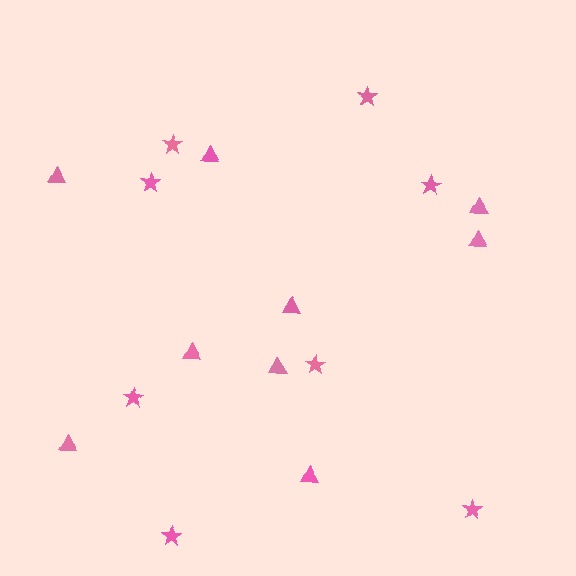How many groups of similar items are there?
There are 2 groups: one group of stars (8) and one group of triangles (9).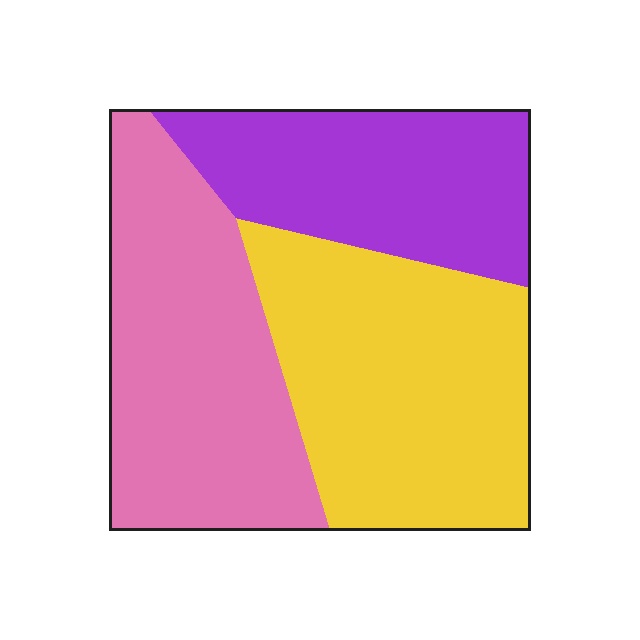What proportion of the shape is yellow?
Yellow covers 38% of the shape.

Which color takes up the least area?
Purple, at roughly 25%.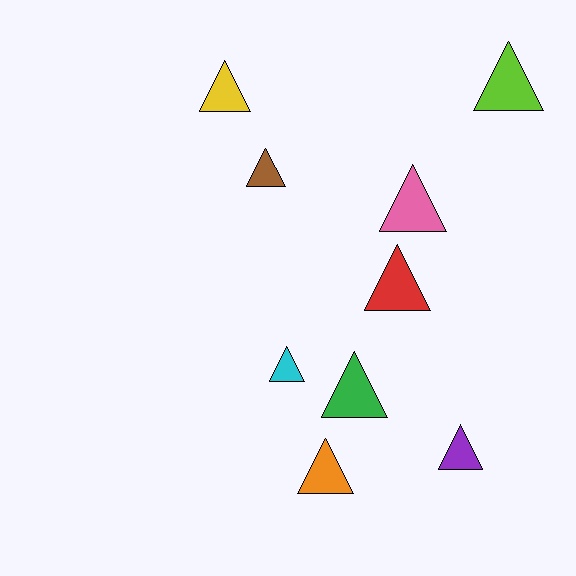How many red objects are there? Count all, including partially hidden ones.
There is 1 red object.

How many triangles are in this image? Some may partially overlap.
There are 9 triangles.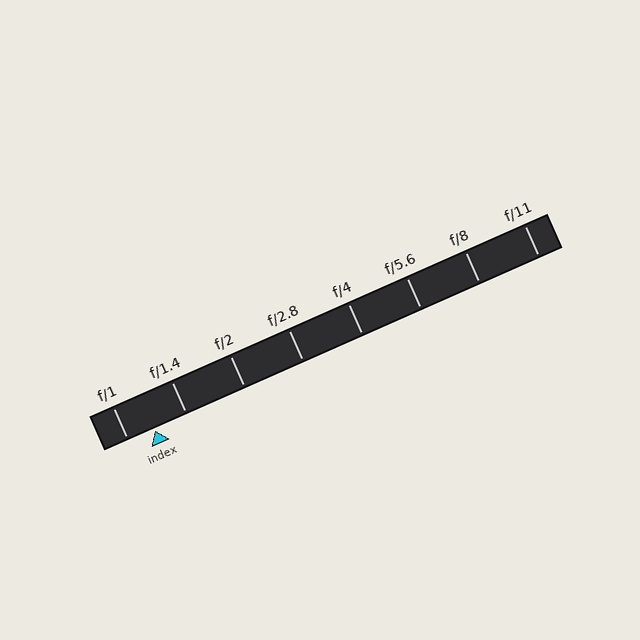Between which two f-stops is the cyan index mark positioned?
The index mark is between f/1 and f/1.4.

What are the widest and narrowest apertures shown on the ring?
The widest aperture shown is f/1 and the narrowest is f/11.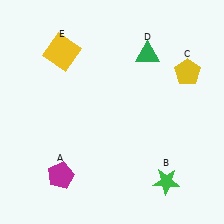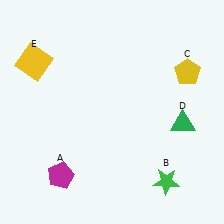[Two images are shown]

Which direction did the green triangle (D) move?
The green triangle (D) moved down.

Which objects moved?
The objects that moved are: the green triangle (D), the yellow square (E).